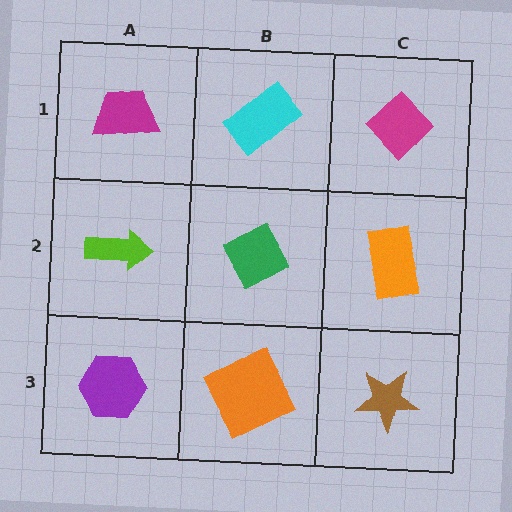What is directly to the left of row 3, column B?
A purple hexagon.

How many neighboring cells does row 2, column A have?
3.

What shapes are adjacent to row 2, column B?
A cyan rectangle (row 1, column B), an orange square (row 3, column B), a lime arrow (row 2, column A), an orange rectangle (row 2, column C).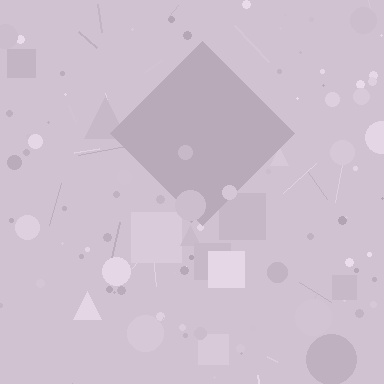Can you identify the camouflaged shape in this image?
The camouflaged shape is a diamond.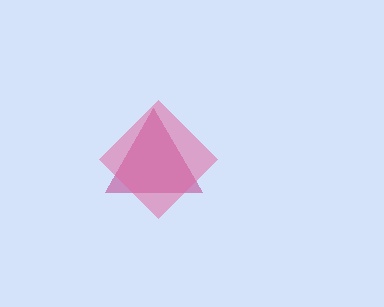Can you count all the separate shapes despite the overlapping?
Yes, there are 2 separate shapes.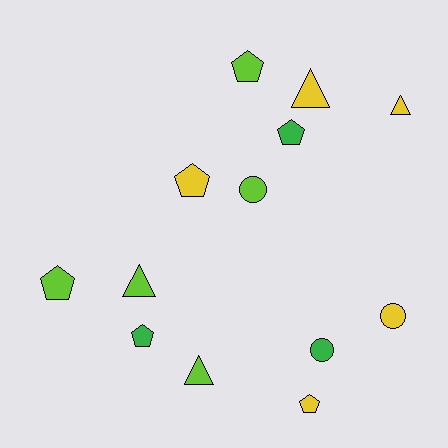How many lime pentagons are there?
There are 2 lime pentagons.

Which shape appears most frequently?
Pentagon, with 6 objects.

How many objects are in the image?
There are 13 objects.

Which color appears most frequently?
Yellow, with 5 objects.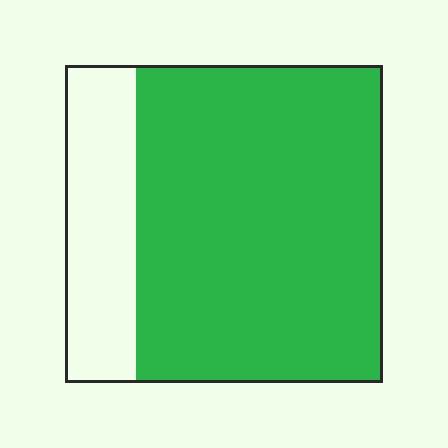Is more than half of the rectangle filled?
Yes.